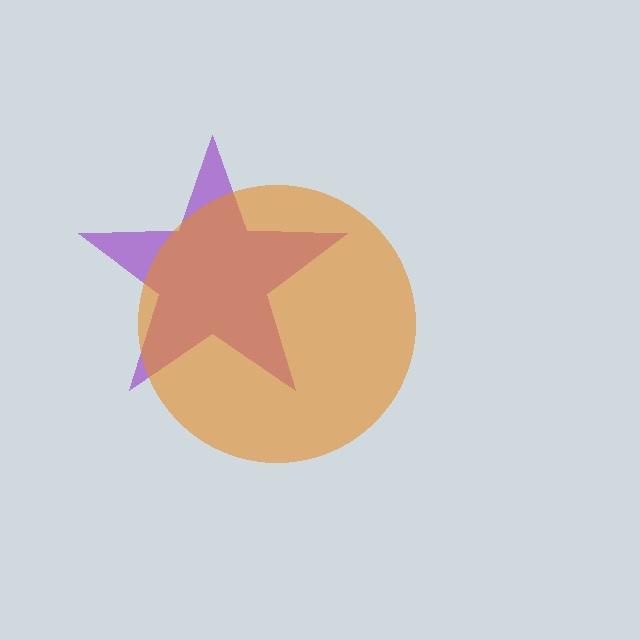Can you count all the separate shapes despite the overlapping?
Yes, there are 2 separate shapes.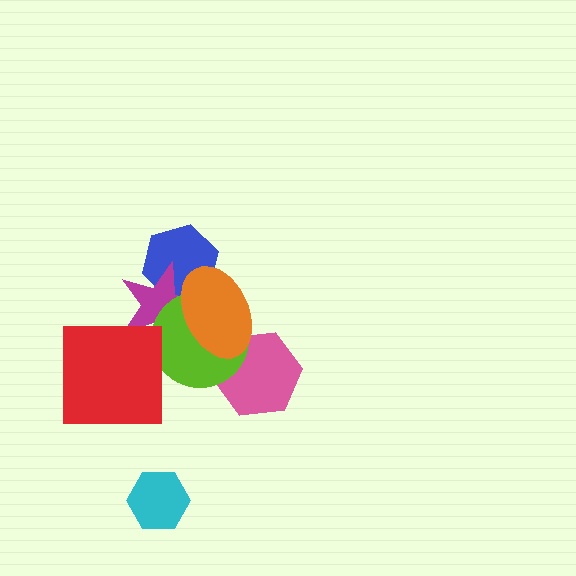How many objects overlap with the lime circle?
3 objects overlap with the lime circle.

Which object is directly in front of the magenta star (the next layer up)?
The lime circle is directly in front of the magenta star.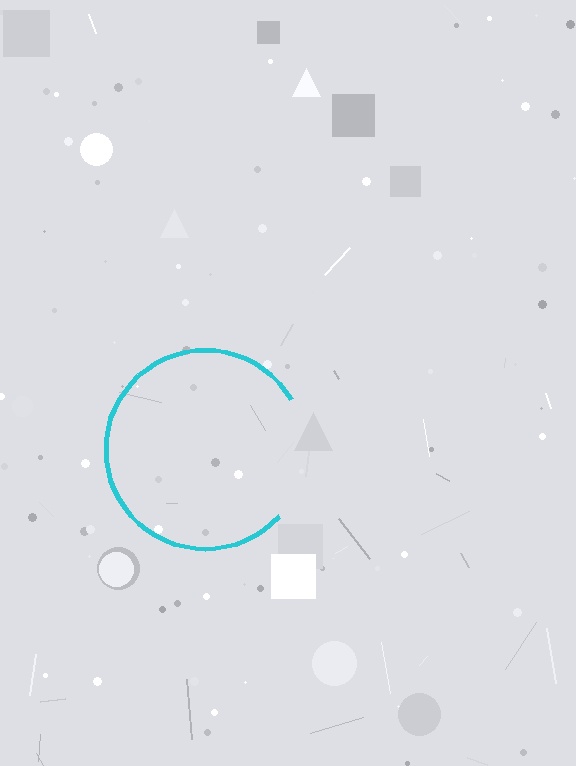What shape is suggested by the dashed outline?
The dashed outline suggests a circle.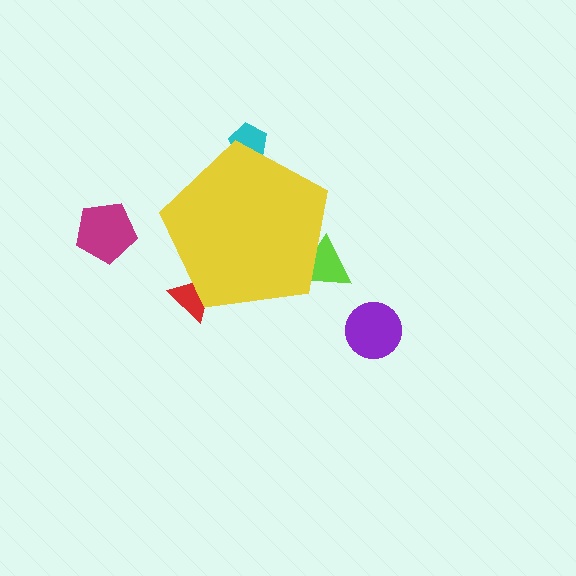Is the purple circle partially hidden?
No, the purple circle is fully visible.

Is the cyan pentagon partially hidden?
Yes, the cyan pentagon is partially hidden behind the yellow pentagon.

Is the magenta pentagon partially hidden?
No, the magenta pentagon is fully visible.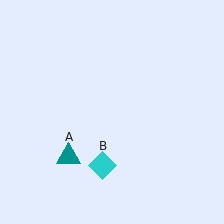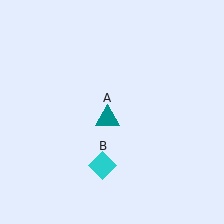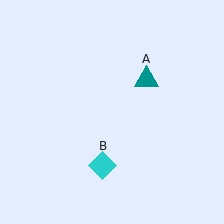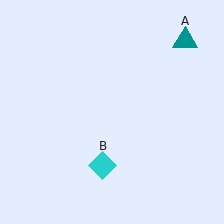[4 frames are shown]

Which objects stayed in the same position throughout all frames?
Cyan diamond (object B) remained stationary.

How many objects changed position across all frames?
1 object changed position: teal triangle (object A).